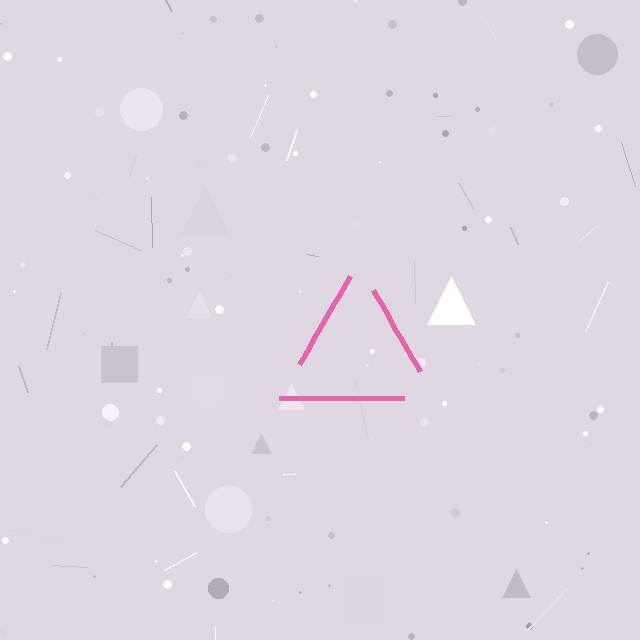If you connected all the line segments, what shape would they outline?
They would outline a triangle.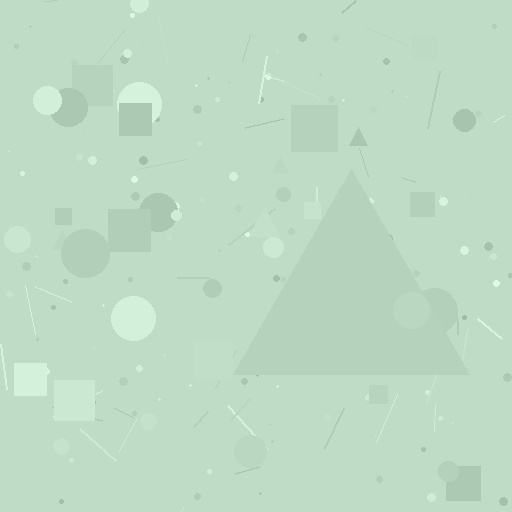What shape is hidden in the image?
A triangle is hidden in the image.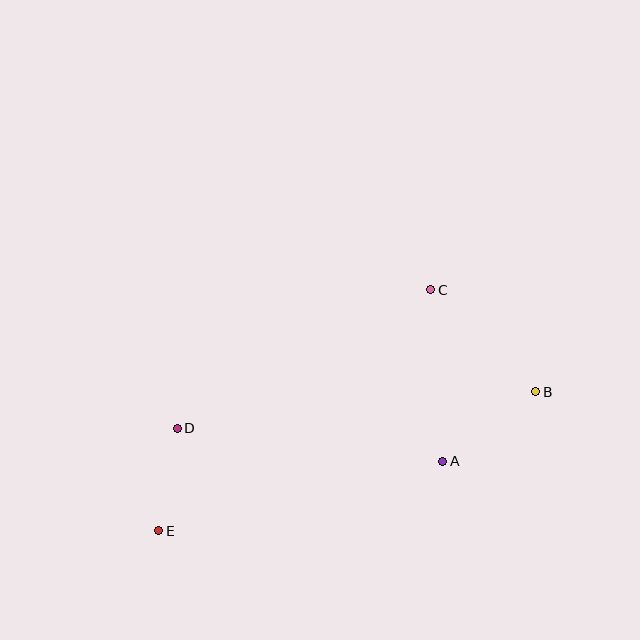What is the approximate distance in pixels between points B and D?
The distance between B and D is approximately 360 pixels.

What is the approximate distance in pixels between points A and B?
The distance between A and B is approximately 116 pixels.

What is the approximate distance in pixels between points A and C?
The distance between A and C is approximately 172 pixels.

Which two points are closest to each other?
Points D and E are closest to each other.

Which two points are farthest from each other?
Points B and E are farthest from each other.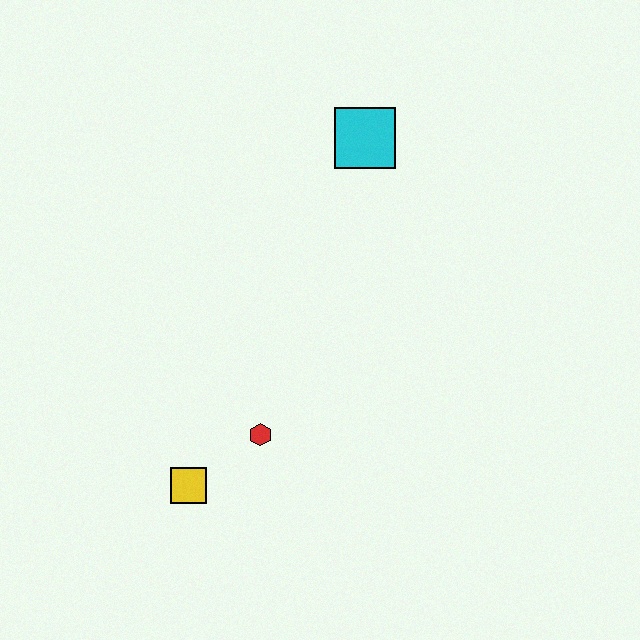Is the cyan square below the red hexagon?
No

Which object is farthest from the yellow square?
The cyan square is farthest from the yellow square.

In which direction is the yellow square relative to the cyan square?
The yellow square is below the cyan square.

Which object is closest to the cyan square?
The red hexagon is closest to the cyan square.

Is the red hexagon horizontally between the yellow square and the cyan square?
Yes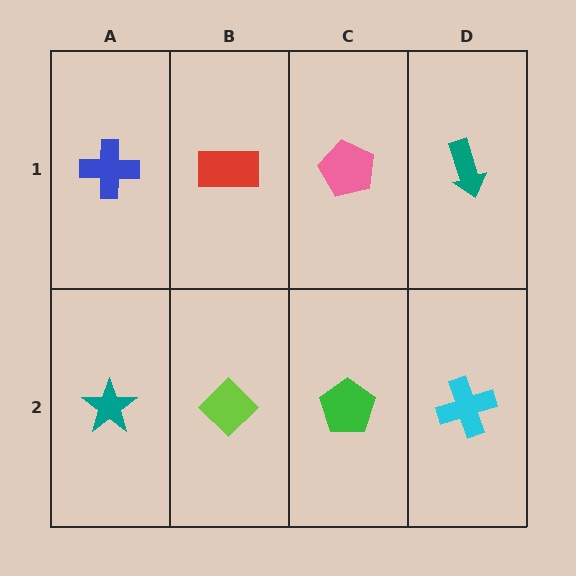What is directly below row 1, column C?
A green pentagon.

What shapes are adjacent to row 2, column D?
A teal arrow (row 1, column D), a green pentagon (row 2, column C).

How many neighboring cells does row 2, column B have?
3.